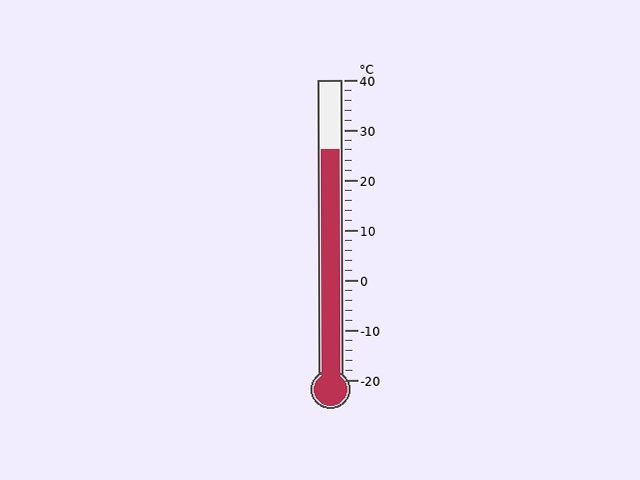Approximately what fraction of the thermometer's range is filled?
The thermometer is filled to approximately 75% of its range.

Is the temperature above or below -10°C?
The temperature is above -10°C.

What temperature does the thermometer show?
The thermometer shows approximately 26°C.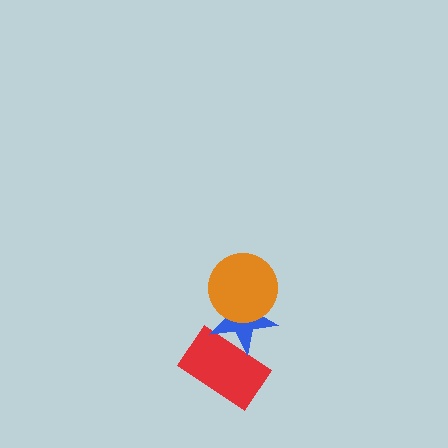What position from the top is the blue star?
The blue star is 2nd from the top.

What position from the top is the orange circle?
The orange circle is 1st from the top.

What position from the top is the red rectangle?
The red rectangle is 3rd from the top.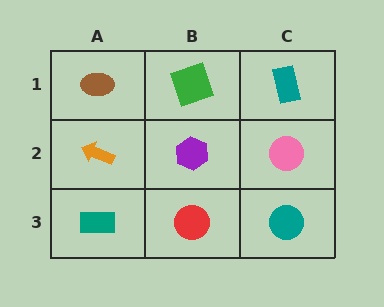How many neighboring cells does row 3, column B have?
3.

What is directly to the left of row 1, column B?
A brown ellipse.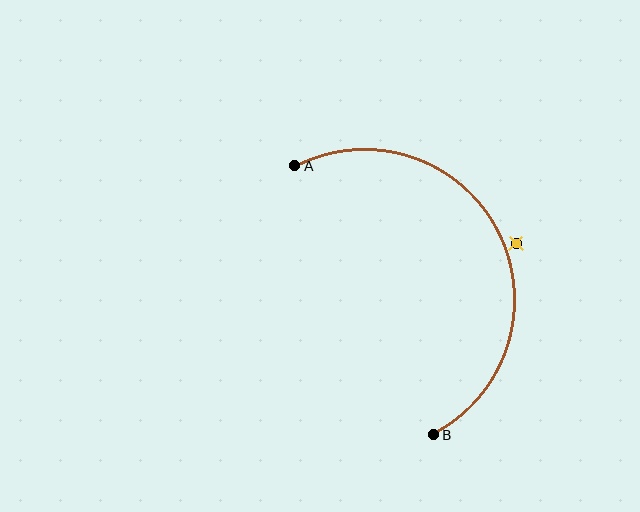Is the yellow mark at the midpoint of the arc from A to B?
No — the yellow mark does not lie on the arc at all. It sits slightly outside the curve.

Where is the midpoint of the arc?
The arc midpoint is the point on the curve farthest from the straight line joining A and B. It sits to the right of that line.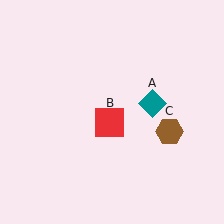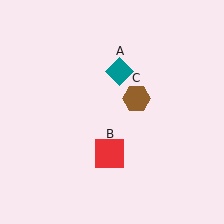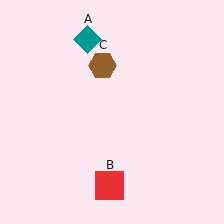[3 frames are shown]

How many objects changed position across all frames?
3 objects changed position: teal diamond (object A), red square (object B), brown hexagon (object C).